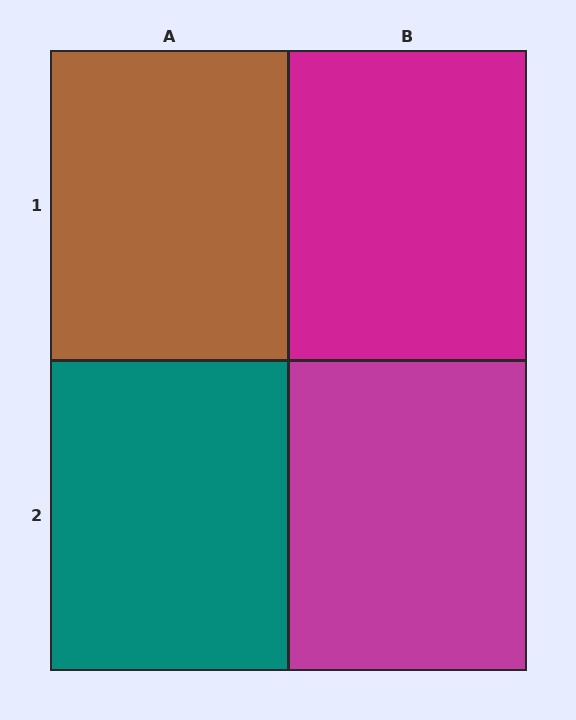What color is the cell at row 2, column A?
Teal.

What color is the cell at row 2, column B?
Magenta.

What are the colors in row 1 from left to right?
Brown, magenta.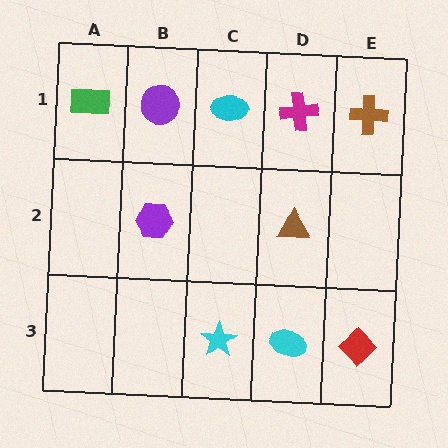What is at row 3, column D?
A cyan ellipse.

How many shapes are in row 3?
3 shapes.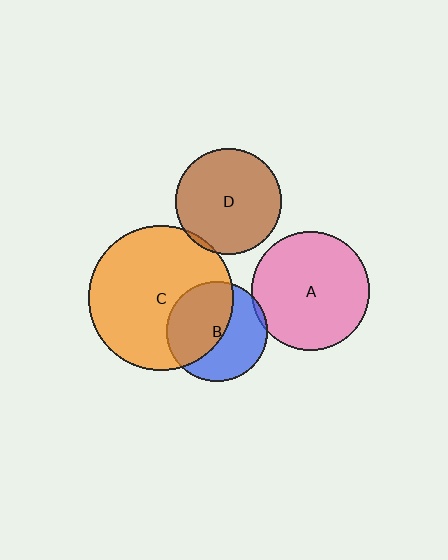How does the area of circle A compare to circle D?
Approximately 1.2 times.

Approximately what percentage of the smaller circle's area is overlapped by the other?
Approximately 5%.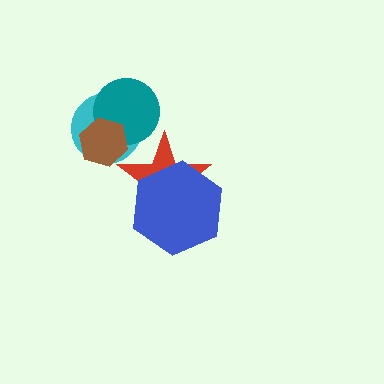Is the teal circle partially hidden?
Yes, it is partially covered by another shape.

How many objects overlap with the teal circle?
2 objects overlap with the teal circle.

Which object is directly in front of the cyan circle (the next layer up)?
The teal circle is directly in front of the cyan circle.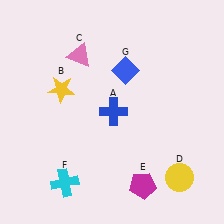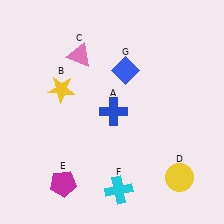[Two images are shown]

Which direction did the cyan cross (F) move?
The cyan cross (F) moved right.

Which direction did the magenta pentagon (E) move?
The magenta pentagon (E) moved left.